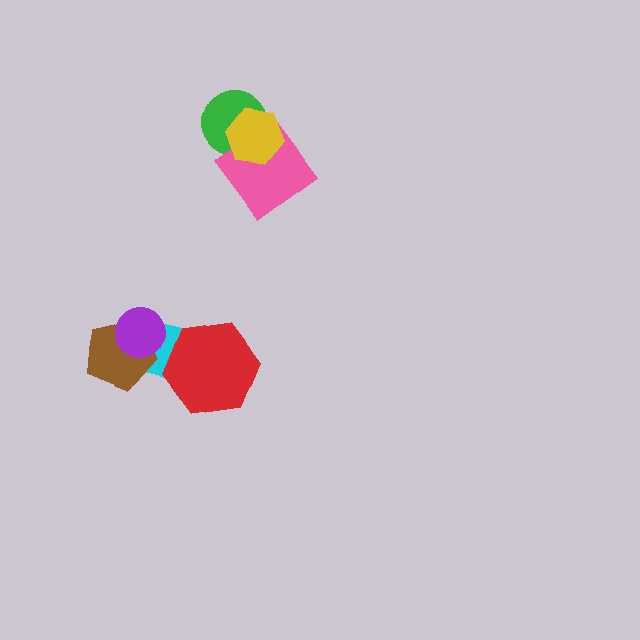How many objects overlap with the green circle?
2 objects overlap with the green circle.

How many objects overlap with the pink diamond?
2 objects overlap with the pink diamond.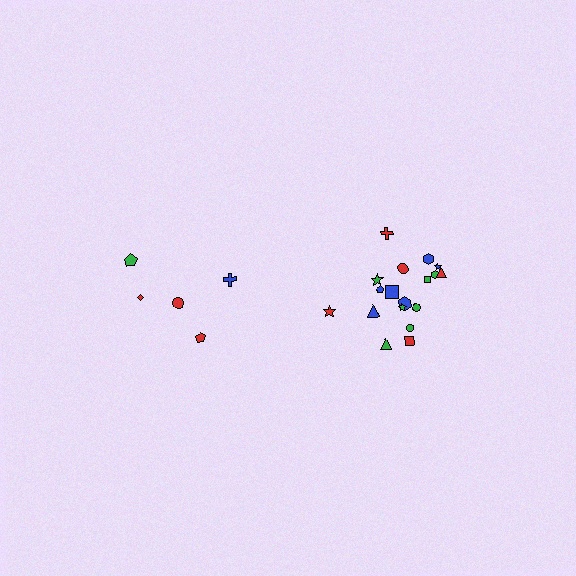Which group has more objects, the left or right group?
The right group.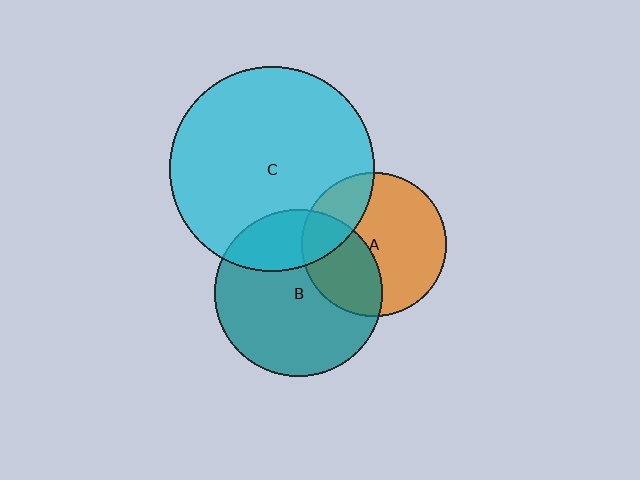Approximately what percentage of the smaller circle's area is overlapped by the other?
Approximately 35%.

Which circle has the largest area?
Circle C (cyan).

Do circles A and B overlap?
Yes.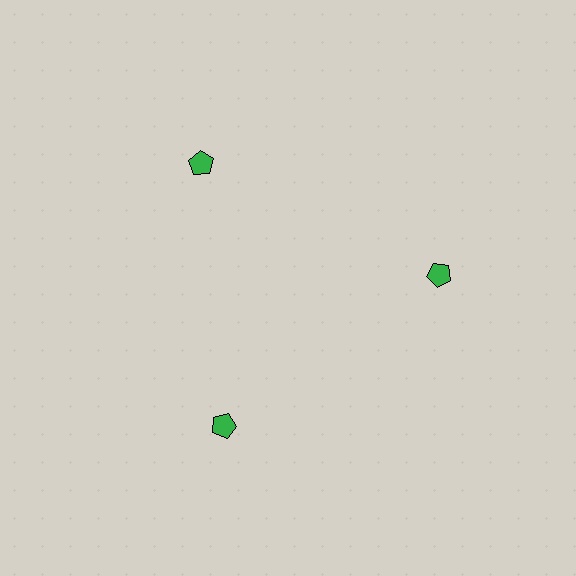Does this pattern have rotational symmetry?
Yes, this pattern has 3-fold rotational symmetry. It looks the same after rotating 120 degrees around the center.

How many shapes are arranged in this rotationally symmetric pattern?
There are 3 shapes, arranged in 3 groups of 1.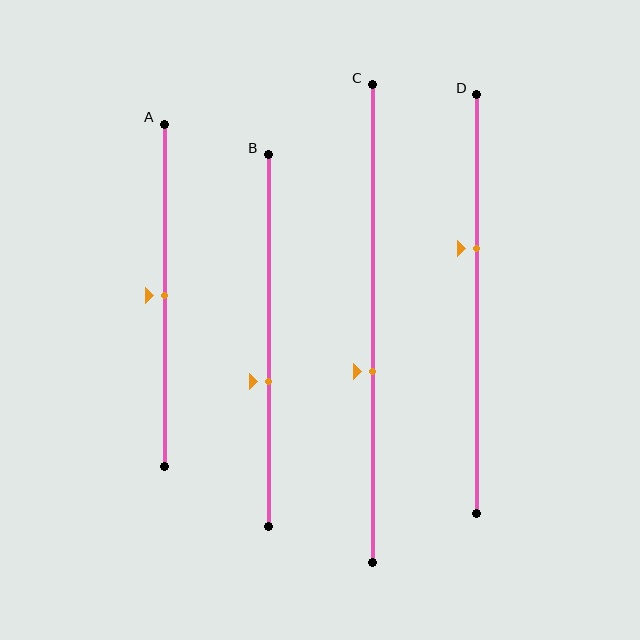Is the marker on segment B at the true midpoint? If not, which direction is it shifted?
No, the marker on segment B is shifted downward by about 11% of the segment length.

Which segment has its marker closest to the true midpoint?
Segment A has its marker closest to the true midpoint.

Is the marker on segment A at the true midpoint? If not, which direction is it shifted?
Yes, the marker on segment A is at the true midpoint.